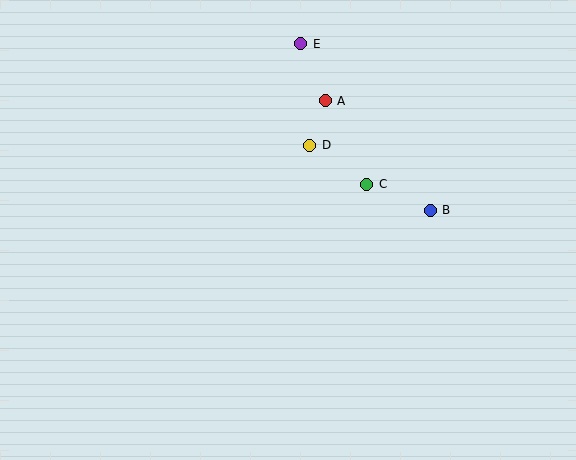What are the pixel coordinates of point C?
Point C is at (367, 184).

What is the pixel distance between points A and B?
The distance between A and B is 152 pixels.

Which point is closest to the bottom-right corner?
Point B is closest to the bottom-right corner.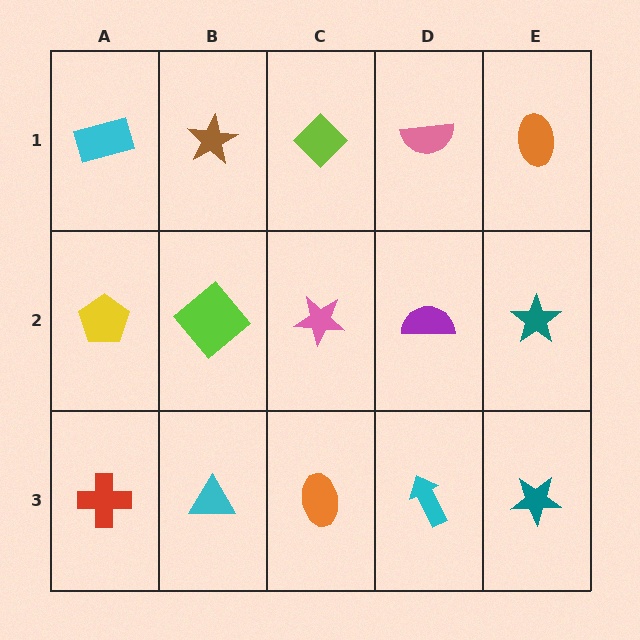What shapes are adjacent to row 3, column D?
A purple semicircle (row 2, column D), an orange ellipse (row 3, column C), a teal star (row 3, column E).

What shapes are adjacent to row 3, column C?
A pink star (row 2, column C), a cyan triangle (row 3, column B), a cyan arrow (row 3, column D).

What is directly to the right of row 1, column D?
An orange ellipse.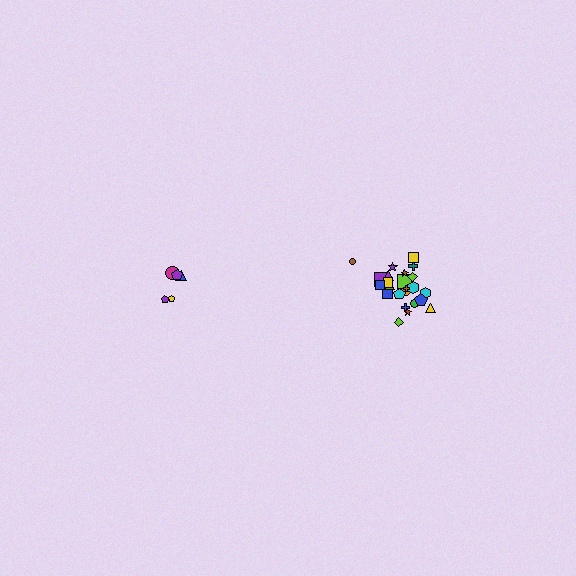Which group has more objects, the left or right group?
The right group.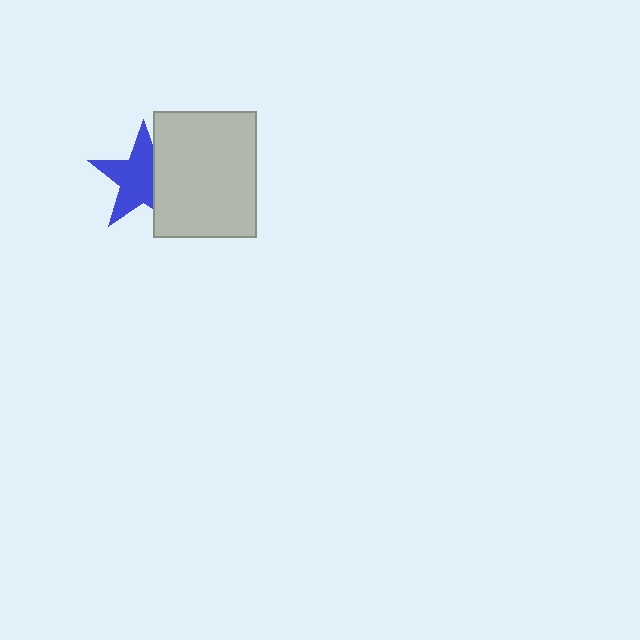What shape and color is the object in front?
The object in front is a light gray rectangle.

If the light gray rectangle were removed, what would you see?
You would see the complete blue star.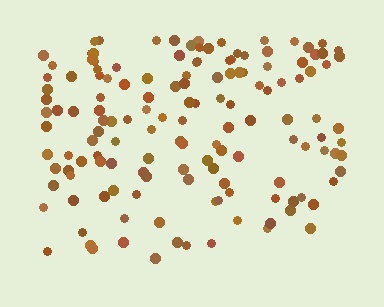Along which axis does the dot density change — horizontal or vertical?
Vertical.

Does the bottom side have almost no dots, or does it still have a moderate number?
Still a moderate number, just noticeably fewer than the top.